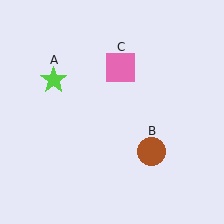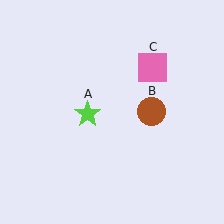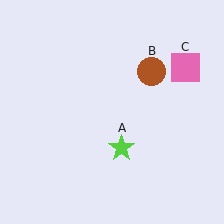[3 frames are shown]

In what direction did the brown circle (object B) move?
The brown circle (object B) moved up.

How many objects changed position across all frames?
3 objects changed position: lime star (object A), brown circle (object B), pink square (object C).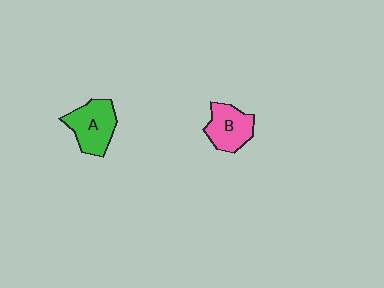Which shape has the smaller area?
Shape B (pink).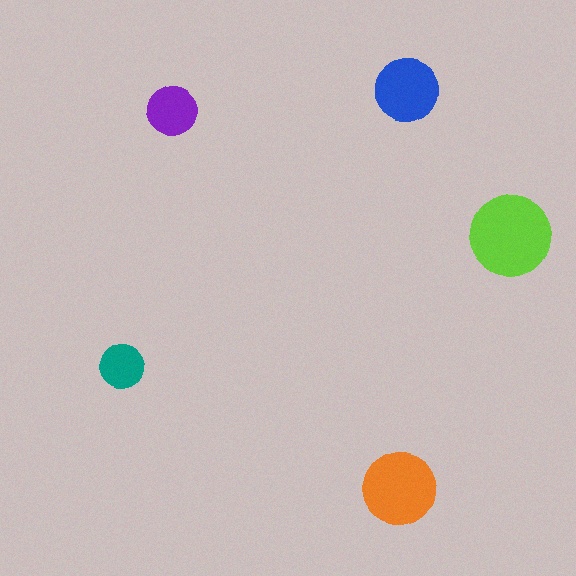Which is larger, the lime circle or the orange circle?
The lime one.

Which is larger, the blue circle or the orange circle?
The orange one.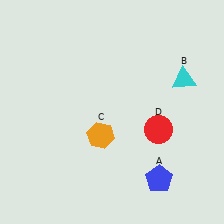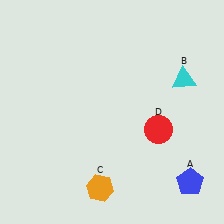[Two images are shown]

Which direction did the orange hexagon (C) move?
The orange hexagon (C) moved down.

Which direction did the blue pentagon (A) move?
The blue pentagon (A) moved right.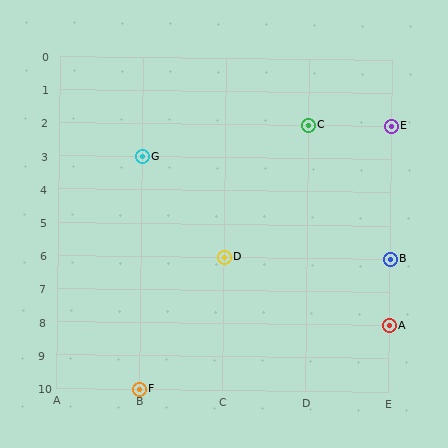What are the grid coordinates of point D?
Point D is at grid coordinates (C, 6).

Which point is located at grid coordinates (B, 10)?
Point F is at (B, 10).